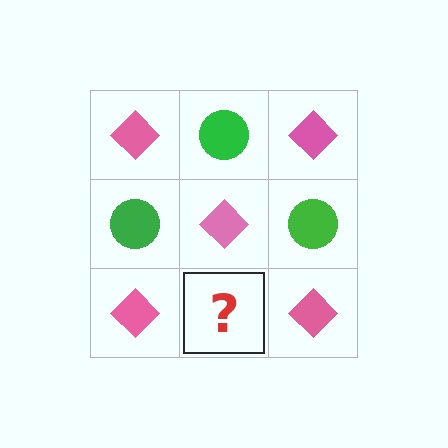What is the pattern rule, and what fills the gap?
The rule is that it alternates pink diamond and green circle in a checkerboard pattern. The gap should be filled with a green circle.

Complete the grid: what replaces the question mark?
The question mark should be replaced with a green circle.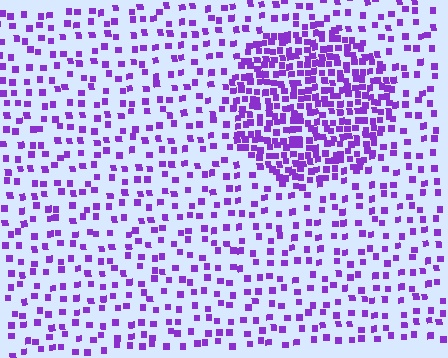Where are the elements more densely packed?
The elements are more densely packed inside the circle boundary.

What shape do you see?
I see a circle.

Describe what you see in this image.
The image contains small purple elements arranged at two different densities. A circle-shaped region is visible where the elements are more densely packed than the surrounding area.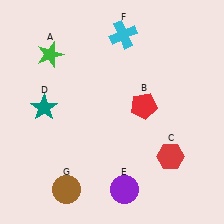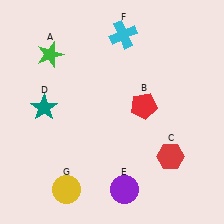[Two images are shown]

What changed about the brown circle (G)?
In Image 1, G is brown. In Image 2, it changed to yellow.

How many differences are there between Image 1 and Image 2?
There is 1 difference between the two images.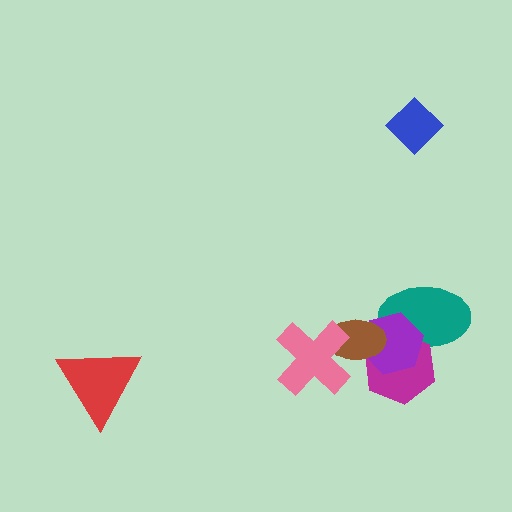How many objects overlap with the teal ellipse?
2 objects overlap with the teal ellipse.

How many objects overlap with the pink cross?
1 object overlaps with the pink cross.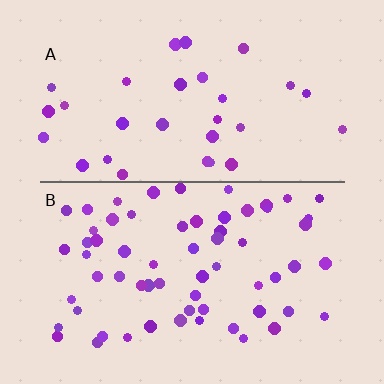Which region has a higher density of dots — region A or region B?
B (the bottom).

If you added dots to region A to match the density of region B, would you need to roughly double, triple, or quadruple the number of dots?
Approximately double.